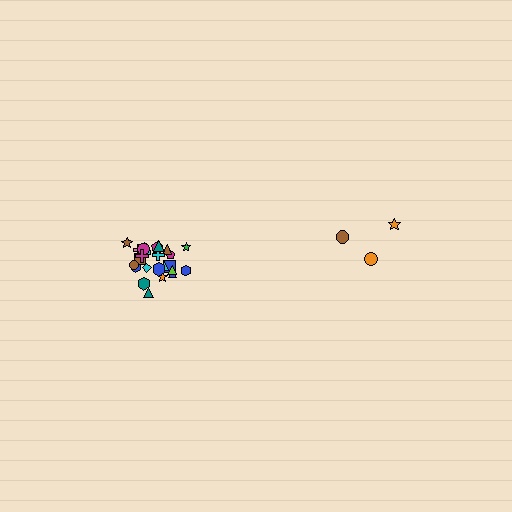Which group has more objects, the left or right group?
The left group.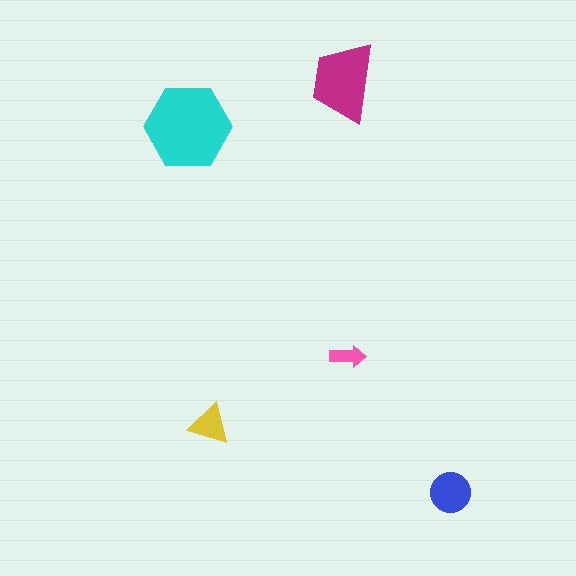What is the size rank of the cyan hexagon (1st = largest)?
1st.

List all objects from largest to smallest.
The cyan hexagon, the magenta trapezoid, the blue circle, the yellow triangle, the pink arrow.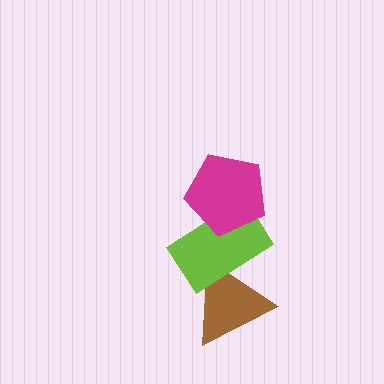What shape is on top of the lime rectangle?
The magenta pentagon is on top of the lime rectangle.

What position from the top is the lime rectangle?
The lime rectangle is 2nd from the top.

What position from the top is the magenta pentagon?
The magenta pentagon is 1st from the top.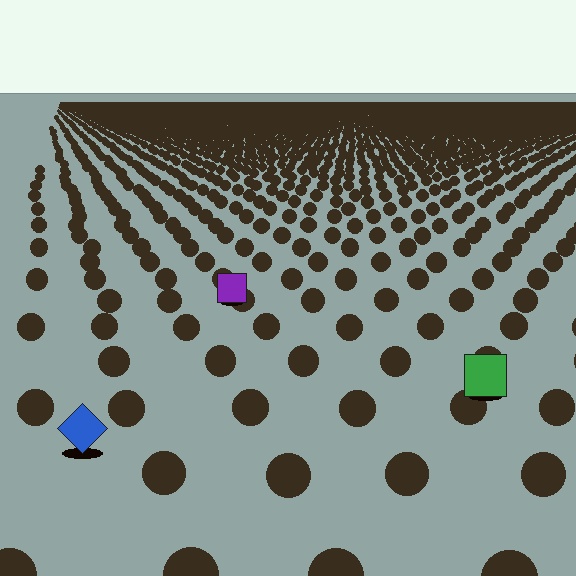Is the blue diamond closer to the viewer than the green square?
Yes. The blue diamond is closer — you can tell from the texture gradient: the ground texture is coarser near it.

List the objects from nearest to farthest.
From nearest to farthest: the blue diamond, the green square, the purple square.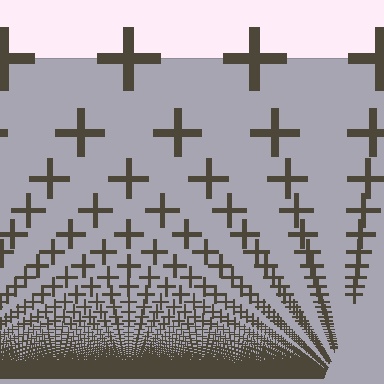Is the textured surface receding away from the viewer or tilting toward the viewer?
The surface appears to tilt toward the viewer. Texture elements get larger and sparser toward the top.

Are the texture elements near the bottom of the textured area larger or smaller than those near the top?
Smaller. The gradient is inverted — elements near the bottom are smaller and denser.